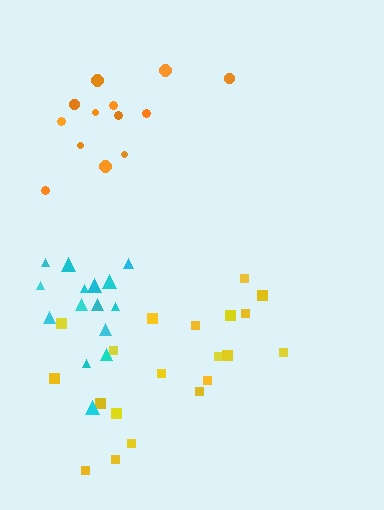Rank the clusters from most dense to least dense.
orange, cyan, yellow.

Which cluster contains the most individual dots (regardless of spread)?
Yellow (20).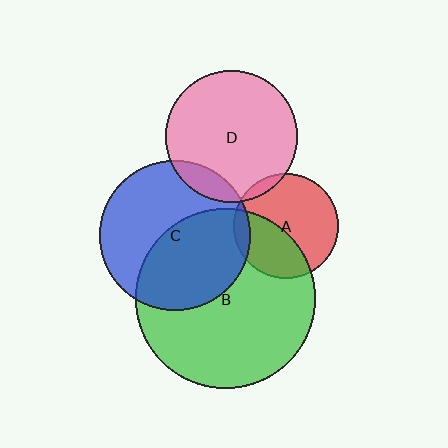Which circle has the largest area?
Circle B (green).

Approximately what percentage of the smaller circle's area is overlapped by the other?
Approximately 50%.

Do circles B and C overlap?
Yes.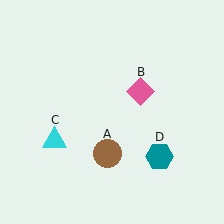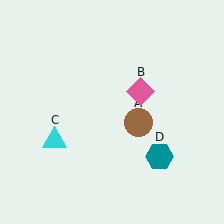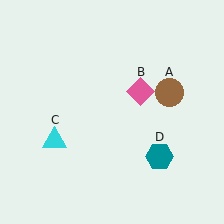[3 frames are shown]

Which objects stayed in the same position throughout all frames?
Pink diamond (object B) and cyan triangle (object C) and teal hexagon (object D) remained stationary.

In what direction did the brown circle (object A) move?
The brown circle (object A) moved up and to the right.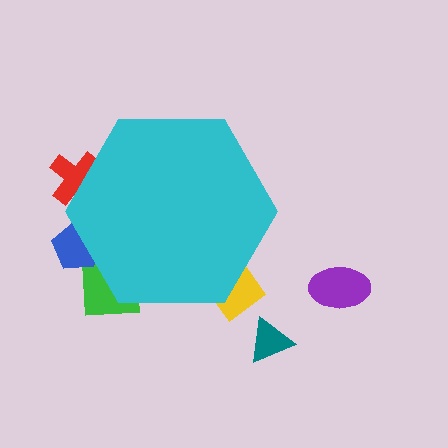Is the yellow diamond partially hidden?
Yes, the yellow diamond is partially hidden behind the cyan hexagon.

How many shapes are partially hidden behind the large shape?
4 shapes are partially hidden.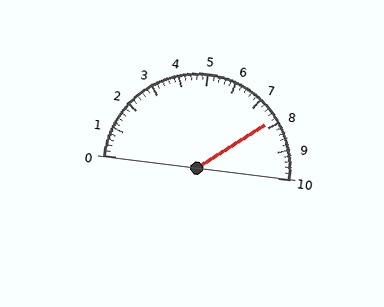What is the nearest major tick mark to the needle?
The nearest major tick mark is 8.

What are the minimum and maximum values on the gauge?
The gauge ranges from 0 to 10.